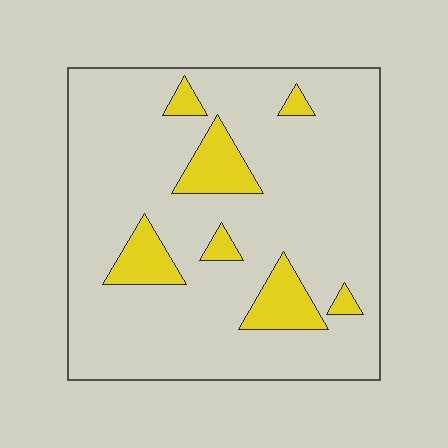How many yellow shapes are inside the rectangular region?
7.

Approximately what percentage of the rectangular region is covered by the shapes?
Approximately 15%.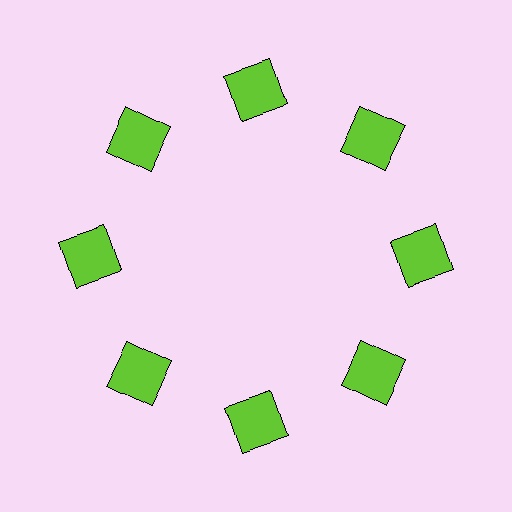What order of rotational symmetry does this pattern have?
This pattern has 8-fold rotational symmetry.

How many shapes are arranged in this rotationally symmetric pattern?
There are 8 shapes, arranged in 8 groups of 1.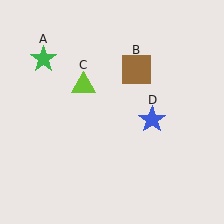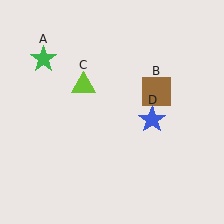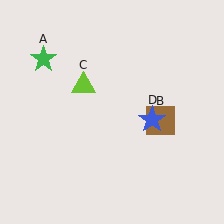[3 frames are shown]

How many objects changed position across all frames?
1 object changed position: brown square (object B).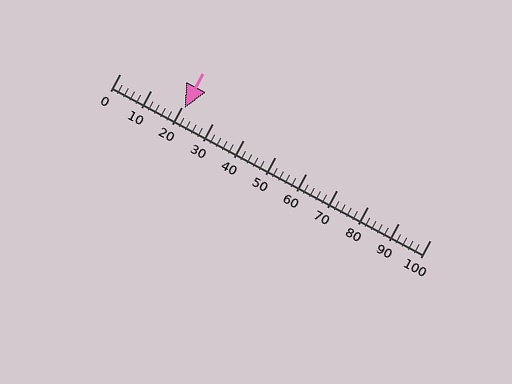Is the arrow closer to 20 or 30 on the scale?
The arrow is closer to 20.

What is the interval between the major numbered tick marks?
The major tick marks are spaced 10 units apart.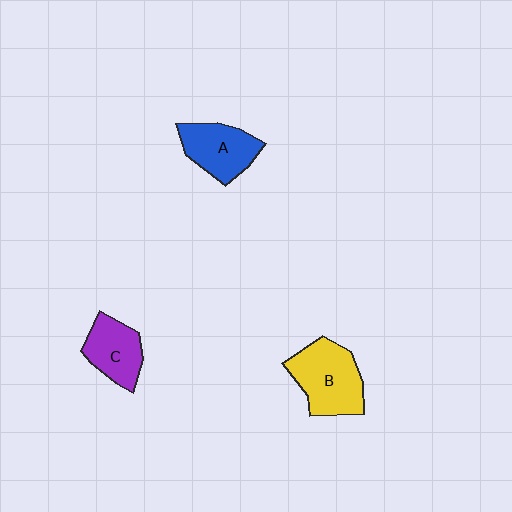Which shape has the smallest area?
Shape C (purple).